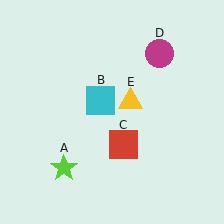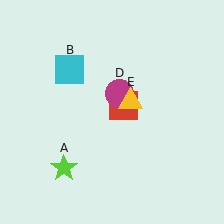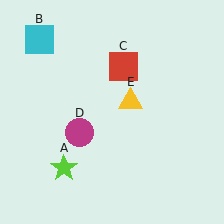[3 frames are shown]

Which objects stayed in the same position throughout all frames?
Lime star (object A) and yellow triangle (object E) remained stationary.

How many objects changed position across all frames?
3 objects changed position: cyan square (object B), red square (object C), magenta circle (object D).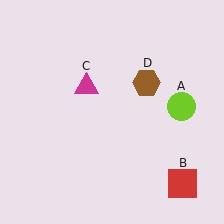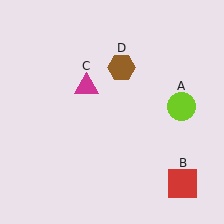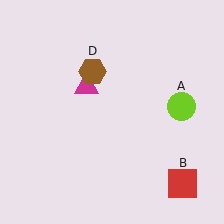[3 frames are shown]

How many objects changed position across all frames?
1 object changed position: brown hexagon (object D).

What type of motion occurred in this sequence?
The brown hexagon (object D) rotated counterclockwise around the center of the scene.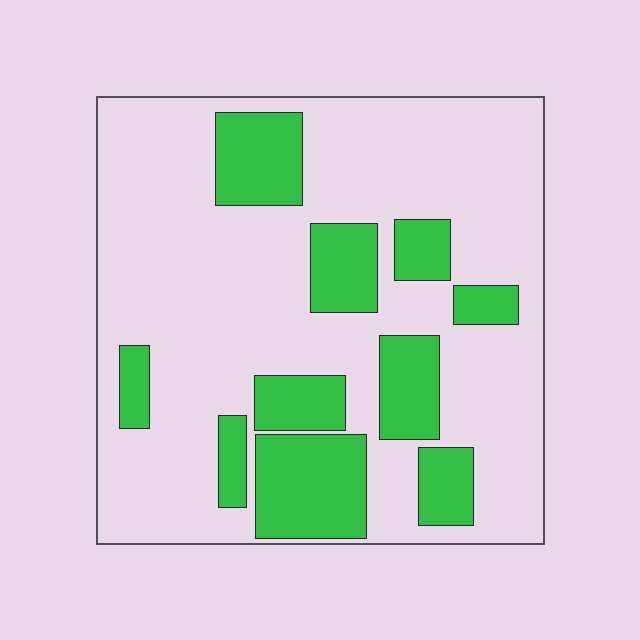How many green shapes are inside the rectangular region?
10.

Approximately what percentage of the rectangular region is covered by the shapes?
Approximately 25%.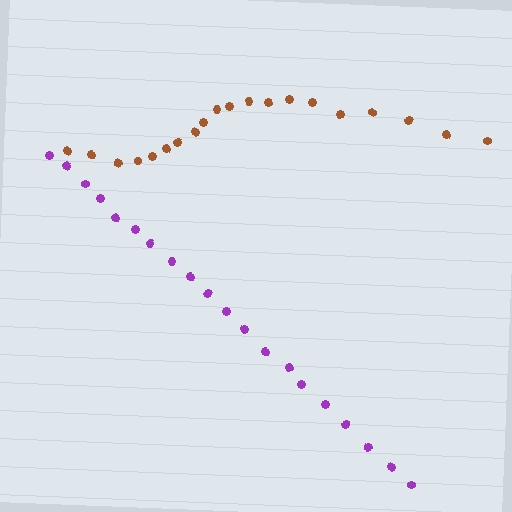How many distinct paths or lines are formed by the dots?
There are 2 distinct paths.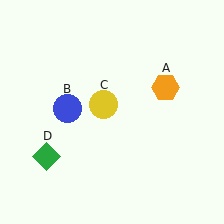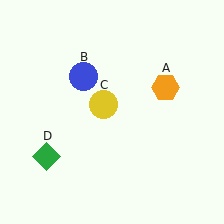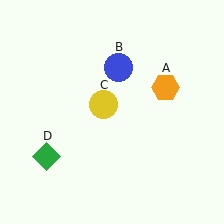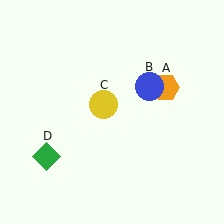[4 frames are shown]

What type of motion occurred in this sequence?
The blue circle (object B) rotated clockwise around the center of the scene.